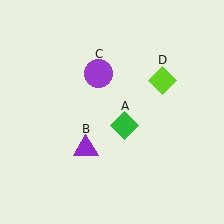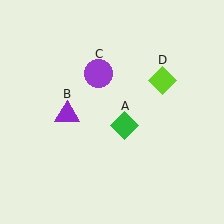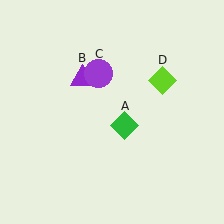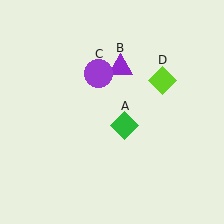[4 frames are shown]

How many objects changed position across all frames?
1 object changed position: purple triangle (object B).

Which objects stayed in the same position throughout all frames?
Green diamond (object A) and purple circle (object C) and lime diamond (object D) remained stationary.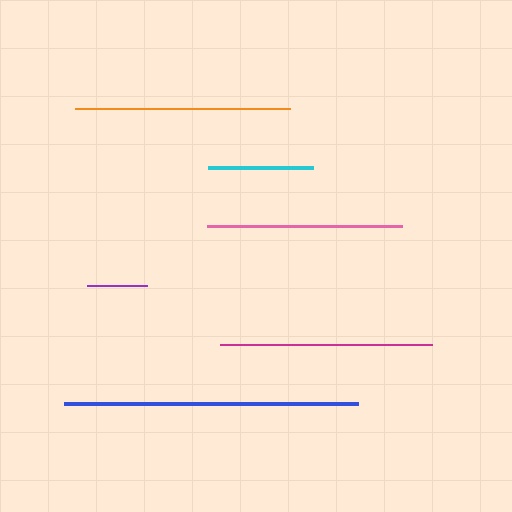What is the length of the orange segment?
The orange segment is approximately 215 pixels long.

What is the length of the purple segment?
The purple segment is approximately 61 pixels long.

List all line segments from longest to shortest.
From longest to shortest: blue, orange, magenta, pink, cyan, purple.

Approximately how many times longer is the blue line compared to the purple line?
The blue line is approximately 4.8 times the length of the purple line.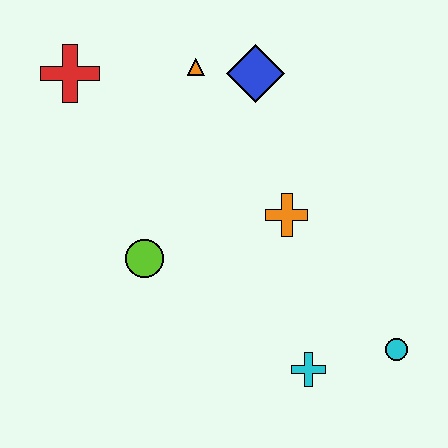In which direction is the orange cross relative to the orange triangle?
The orange cross is below the orange triangle.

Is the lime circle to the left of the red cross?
No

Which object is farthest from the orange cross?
The red cross is farthest from the orange cross.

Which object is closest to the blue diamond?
The orange triangle is closest to the blue diamond.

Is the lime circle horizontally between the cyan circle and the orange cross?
No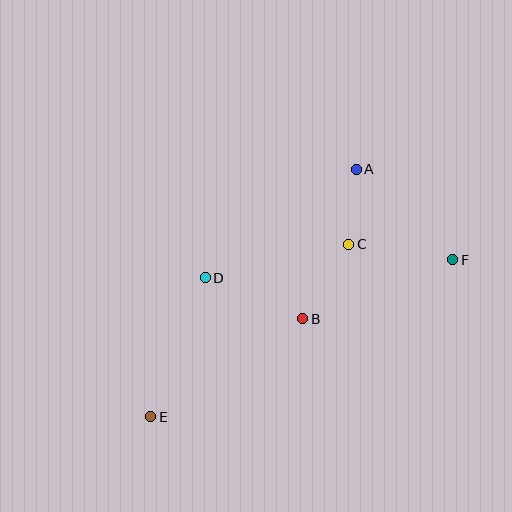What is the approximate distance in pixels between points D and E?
The distance between D and E is approximately 149 pixels.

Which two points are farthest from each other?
Points E and F are farthest from each other.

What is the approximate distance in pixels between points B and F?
The distance between B and F is approximately 161 pixels.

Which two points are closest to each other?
Points A and C are closest to each other.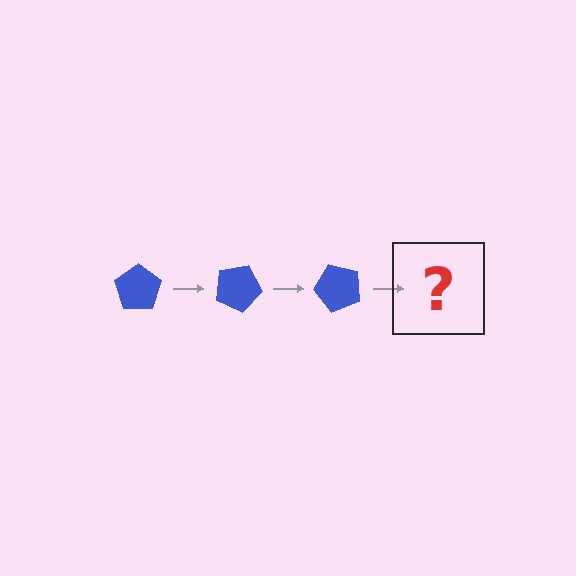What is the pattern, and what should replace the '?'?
The pattern is that the pentagon rotates 25 degrees each step. The '?' should be a blue pentagon rotated 75 degrees.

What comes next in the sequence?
The next element should be a blue pentagon rotated 75 degrees.